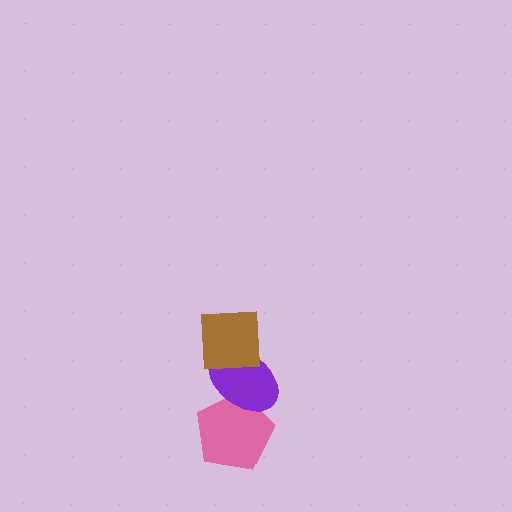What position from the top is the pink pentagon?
The pink pentagon is 3rd from the top.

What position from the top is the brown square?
The brown square is 1st from the top.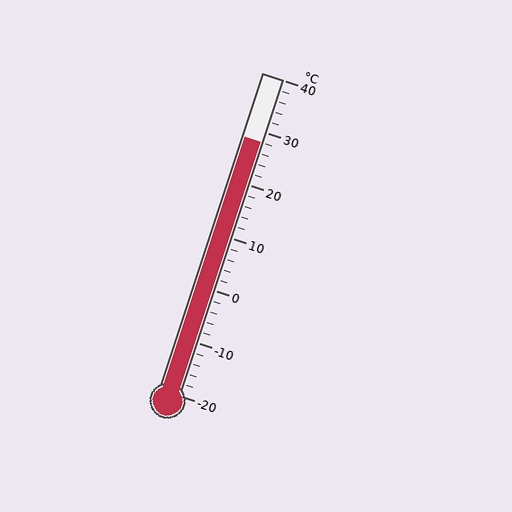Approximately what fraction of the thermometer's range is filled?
The thermometer is filled to approximately 80% of its range.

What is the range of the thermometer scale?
The thermometer scale ranges from -20°C to 40°C.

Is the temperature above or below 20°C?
The temperature is above 20°C.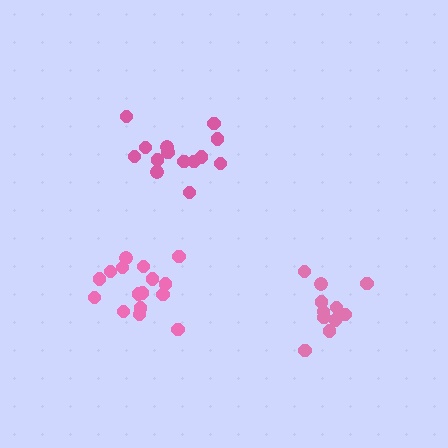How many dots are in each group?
Group 1: 11 dots, Group 2: 14 dots, Group 3: 16 dots (41 total).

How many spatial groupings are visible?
There are 3 spatial groupings.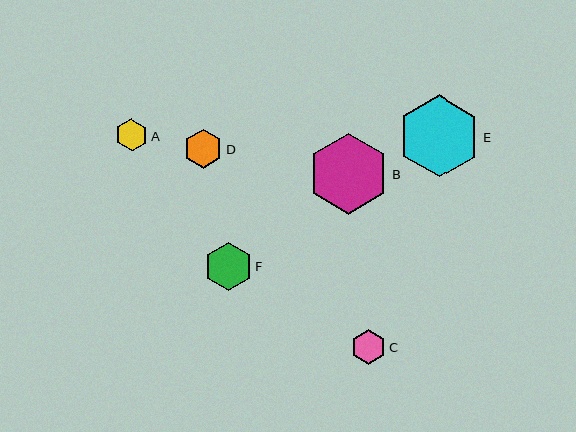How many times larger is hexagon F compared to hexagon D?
Hexagon F is approximately 1.2 times the size of hexagon D.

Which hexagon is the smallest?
Hexagon A is the smallest with a size of approximately 33 pixels.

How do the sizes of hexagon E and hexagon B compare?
Hexagon E and hexagon B are approximately the same size.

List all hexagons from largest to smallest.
From largest to smallest: E, B, F, D, C, A.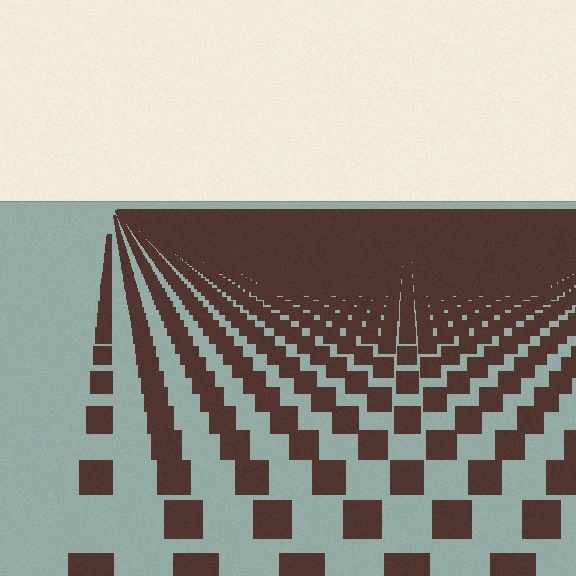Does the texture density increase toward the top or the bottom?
Density increases toward the top.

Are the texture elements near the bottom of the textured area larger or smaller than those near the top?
Larger. Near the bottom, elements are closer to the viewer and appear at a bigger on-screen size.